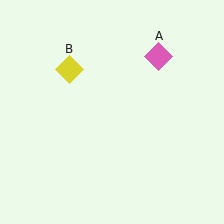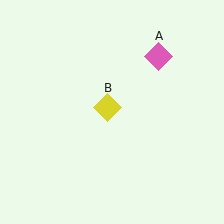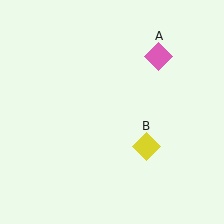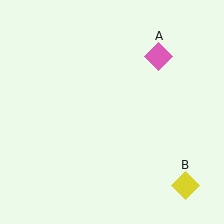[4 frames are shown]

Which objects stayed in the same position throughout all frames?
Pink diamond (object A) remained stationary.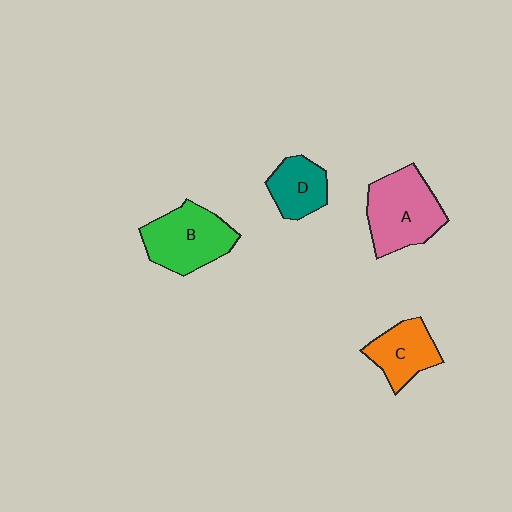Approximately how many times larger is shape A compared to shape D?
Approximately 1.7 times.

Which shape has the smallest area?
Shape D (teal).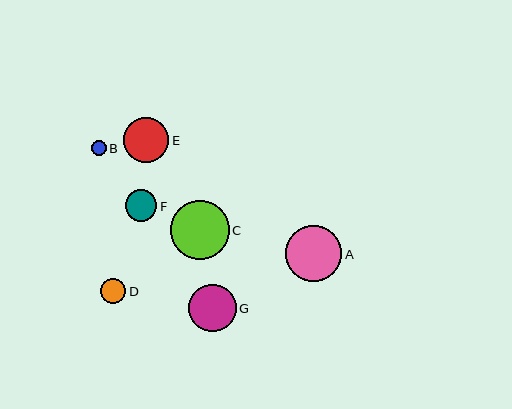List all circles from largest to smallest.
From largest to smallest: C, A, G, E, F, D, B.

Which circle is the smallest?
Circle B is the smallest with a size of approximately 15 pixels.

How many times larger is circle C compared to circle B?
Circle C is approximately 3.9 times the size of circle B.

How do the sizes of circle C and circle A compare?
Circle C and circle A are approximately the same size.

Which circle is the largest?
Circle C is the largest with a size of approximately 59 pixels.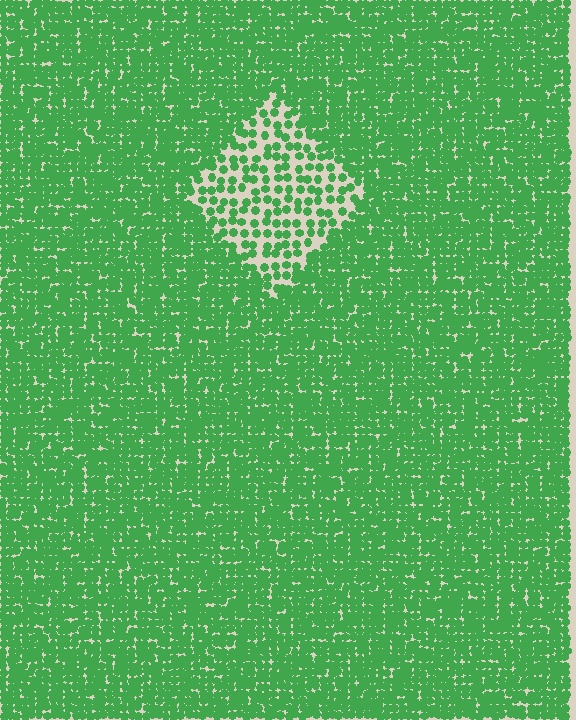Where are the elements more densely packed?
The elements are more densely packed outside the diamond boundary.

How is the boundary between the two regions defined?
The boundary is defined by a change in element density (approximately 2.3x ratio). All elements are the same color, size, and shape.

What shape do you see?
I see a diamond.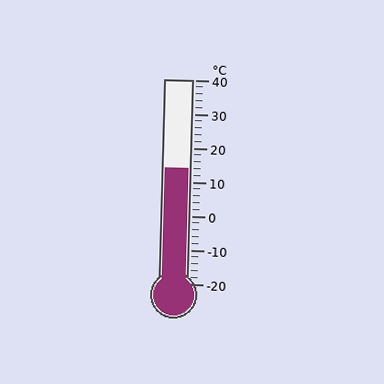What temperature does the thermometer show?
The thermometer shows approximately 14°C.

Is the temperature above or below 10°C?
The temperature is above 10°C.